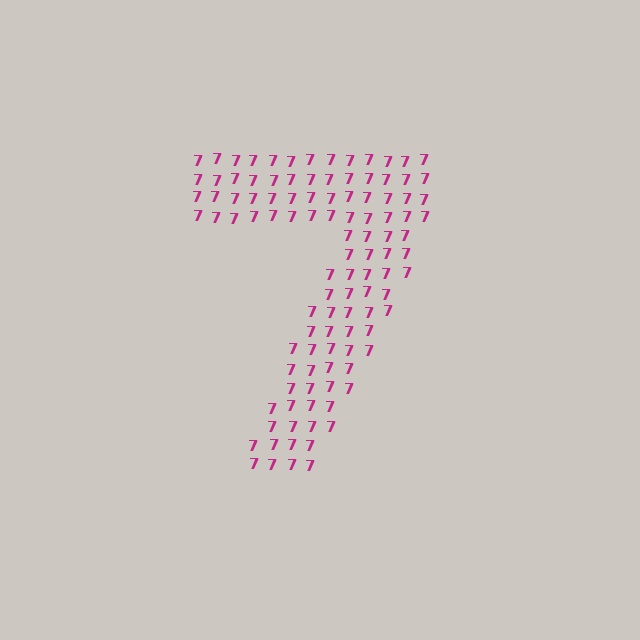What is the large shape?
The large shape is the digit 7.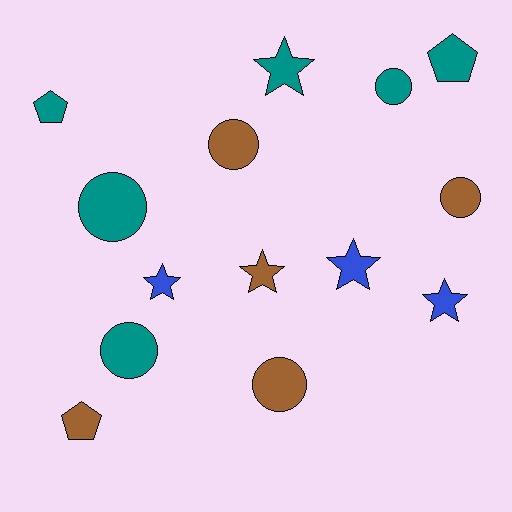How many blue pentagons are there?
There are no blue pentagons.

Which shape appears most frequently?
Circle, with 6 objects.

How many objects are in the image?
There are 14 objects.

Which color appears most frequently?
Teal, with 6 objects.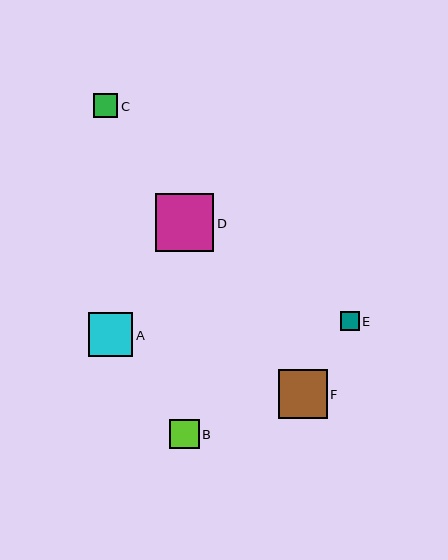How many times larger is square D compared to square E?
Square D is approximately 3.1 times the size of square E.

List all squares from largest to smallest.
From largest to smallest: D, F, A, B, C, E.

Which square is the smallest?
Square E is the smallest with a size of approximately 19 pixels.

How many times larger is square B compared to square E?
Square B is approximately 1.6 times the size of square E.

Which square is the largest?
Square D is the largest with a size of approximately 58 pixels.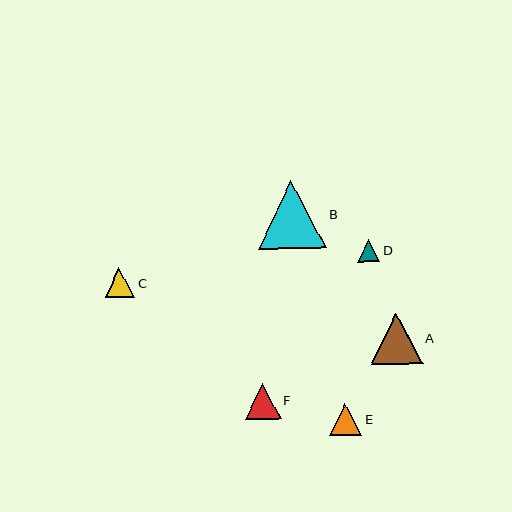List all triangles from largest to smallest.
From largest to smallest: B, A, F, E, C, D.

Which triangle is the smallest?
Triangle D is the smallest with a size of approximately 22 pixels.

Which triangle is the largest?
Triangle B is the largest with a size of approximately 68 pixels.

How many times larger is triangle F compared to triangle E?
Triangle F is approximately 1.1 times the size of triangle E.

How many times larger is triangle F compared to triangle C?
Triangle F is approximately 1.2 times the size of triangle C.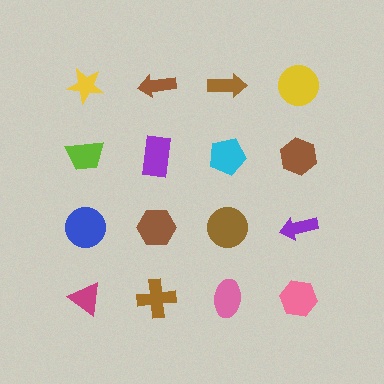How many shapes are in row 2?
4 shapes.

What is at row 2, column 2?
A purple rectangle.